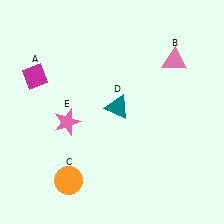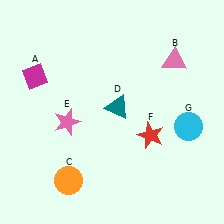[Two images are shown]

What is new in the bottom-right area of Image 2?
A cyan circle (G) was added in the bottom-right area of Image 2.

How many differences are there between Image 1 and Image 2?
There are 2 differences between the two images.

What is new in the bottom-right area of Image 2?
A red star (F) was added in the bottom-right area of Image 2.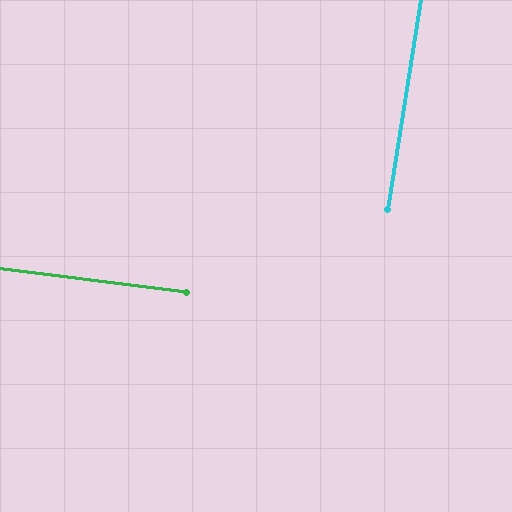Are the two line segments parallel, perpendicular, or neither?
Perpendicular — they meet at approximately 88°.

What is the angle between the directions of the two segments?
Approximately 88 degrees.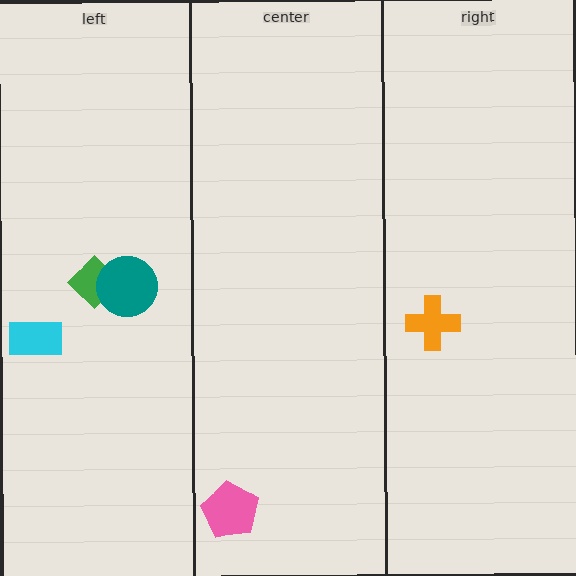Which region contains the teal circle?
The left region.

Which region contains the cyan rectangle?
The left region.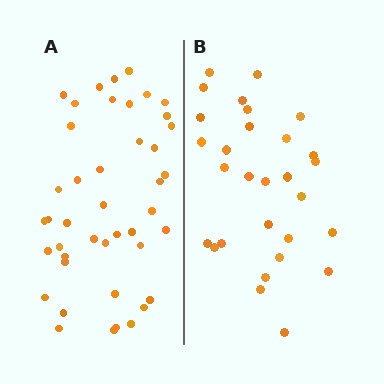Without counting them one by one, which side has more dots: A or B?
Region A (the left region) has more dots.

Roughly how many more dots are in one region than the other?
Region A has approximately 15 more dots than region B.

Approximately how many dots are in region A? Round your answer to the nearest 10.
About 40 dots. (The exact count is 43, which rounds to 40.)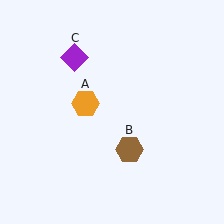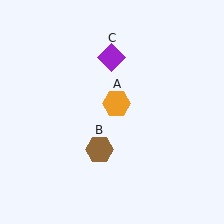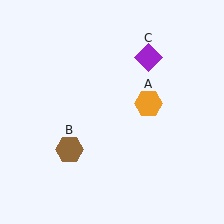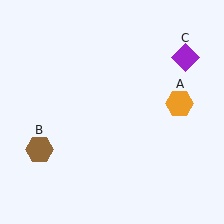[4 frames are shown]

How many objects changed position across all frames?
3 objects changed position: orange hexagon (object A), brown hexagon (object B), purple diamond (object C).